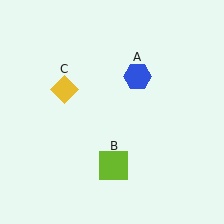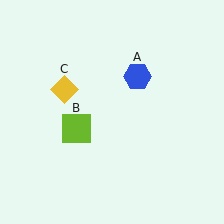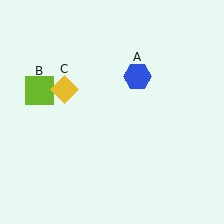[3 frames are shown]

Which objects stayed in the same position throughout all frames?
Blue hexagon (object A) and yellow diamond (object C) remained stationary.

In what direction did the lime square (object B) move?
The lime square (object B) moved up and to the left.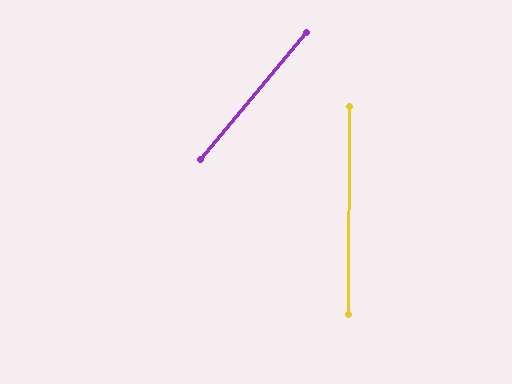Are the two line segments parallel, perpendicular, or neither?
Neither parallel nor perpendicular — they differ by about 40°.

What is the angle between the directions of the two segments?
Approximately 40 degrees.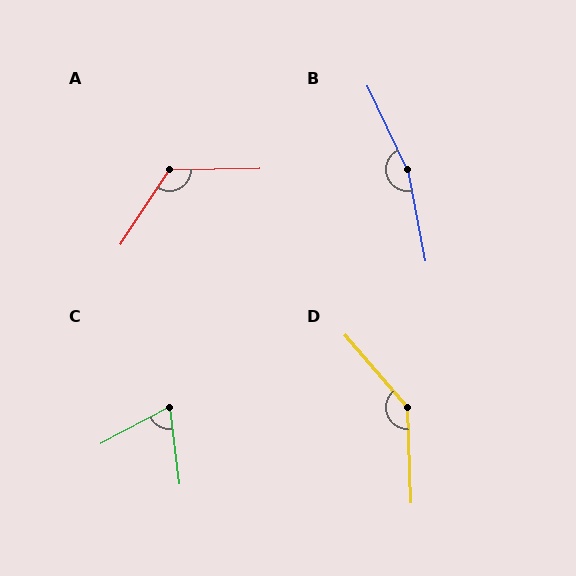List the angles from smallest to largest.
C (69°), A (124°), D (141°), B (166°).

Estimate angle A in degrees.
Approximately 124 degrees.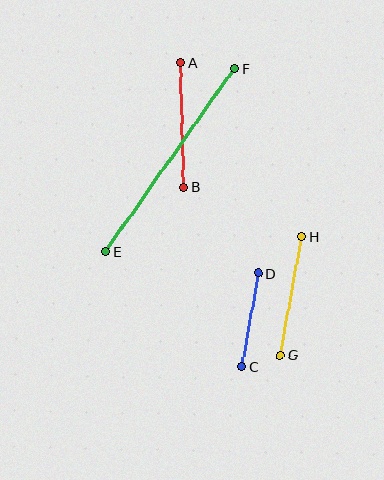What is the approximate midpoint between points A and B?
The midpoint is at approximately (182, 125) pixels.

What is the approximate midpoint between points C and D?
The midpoint is at approximately (251, 320) pixels.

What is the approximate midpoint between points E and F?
The midpoint is at approximately (170, 160) pixels.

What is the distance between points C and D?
The distance is approximately 95 pixels.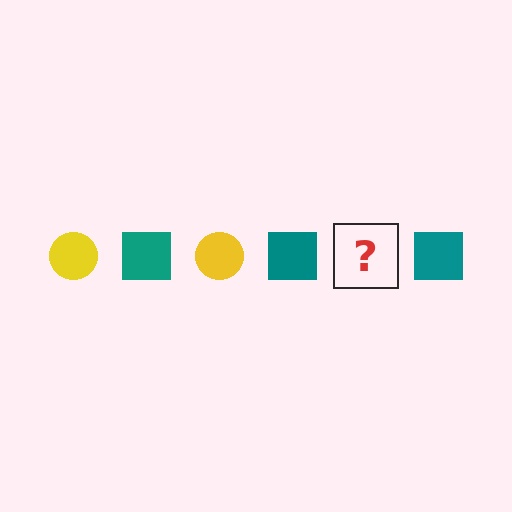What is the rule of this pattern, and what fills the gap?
The rule is that the pattern alternates between yellow circle and teal square. The gap should be filled with a yellow circle.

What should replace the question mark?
The question mark should be replaced with a yellow circle.